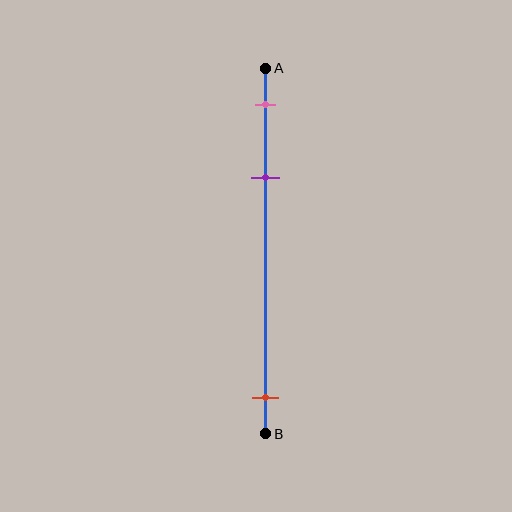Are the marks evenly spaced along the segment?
No, the marks are not evenly spaced.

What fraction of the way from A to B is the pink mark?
The pink mark is approximately 10% (0.1) of the way from A to B.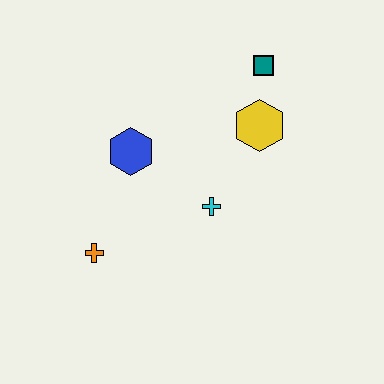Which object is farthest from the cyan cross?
The teal square is farthest from the cyan cross.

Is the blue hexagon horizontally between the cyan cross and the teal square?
No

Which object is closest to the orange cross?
The blue hexagon is closest to the orange cross.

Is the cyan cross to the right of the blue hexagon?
Yes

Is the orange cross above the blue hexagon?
No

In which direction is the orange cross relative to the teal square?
The orange cross is below the teal square.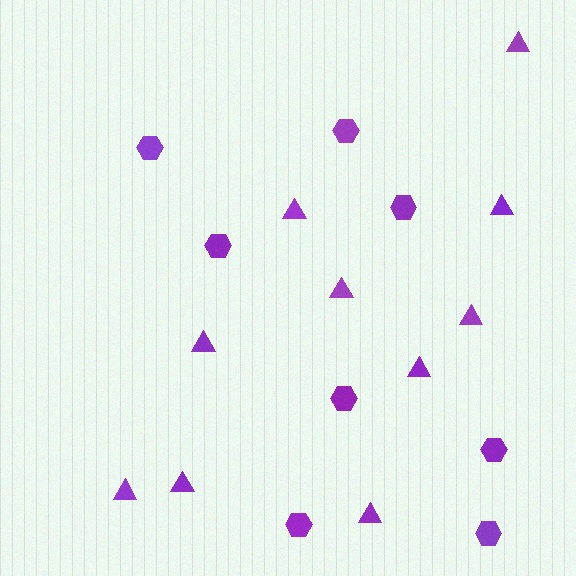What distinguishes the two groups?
There are 2 groups: one group of triangles (10) and one group of hexagons (8).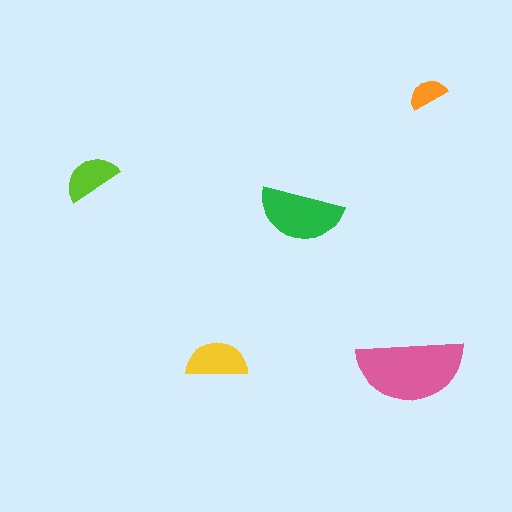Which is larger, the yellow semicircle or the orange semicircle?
The yellow one.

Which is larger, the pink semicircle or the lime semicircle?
The pink one.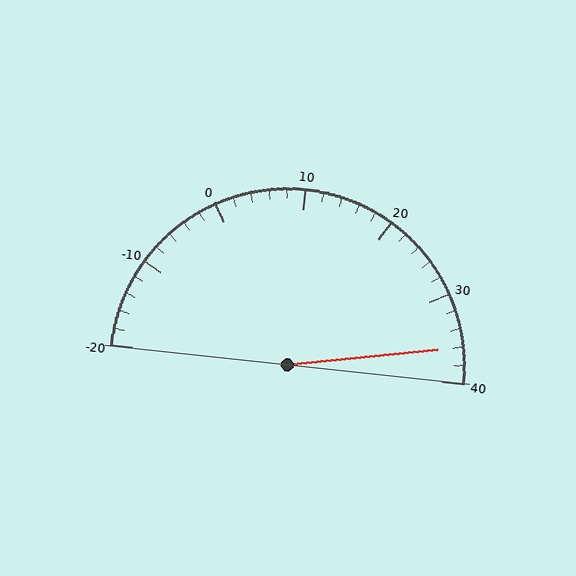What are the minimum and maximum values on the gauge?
The gauge ranges from -20 to 40.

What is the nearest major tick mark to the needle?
The nearest major tick mark is 40.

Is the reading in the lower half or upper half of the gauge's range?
The reading is in the upper half of the range (-20 to 40).